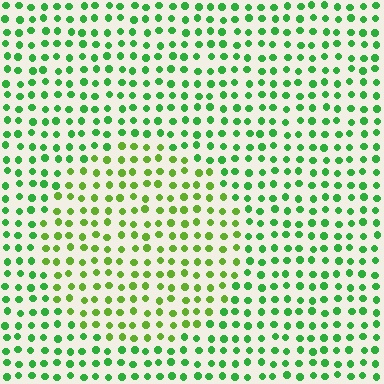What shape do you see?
I see a circle.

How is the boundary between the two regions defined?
The boundary is defined purely by a slight shift in hue (about 30 degrees). Spacing, size, and orientation are identical on both sides.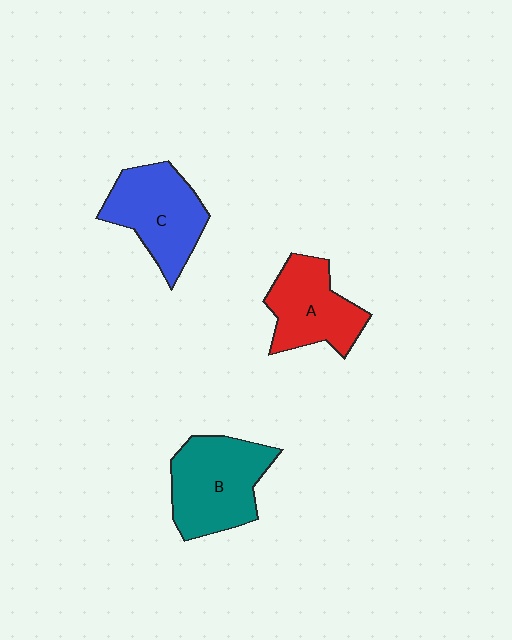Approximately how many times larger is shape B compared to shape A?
Approximately 1.2 times.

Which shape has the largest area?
Shape B (teal).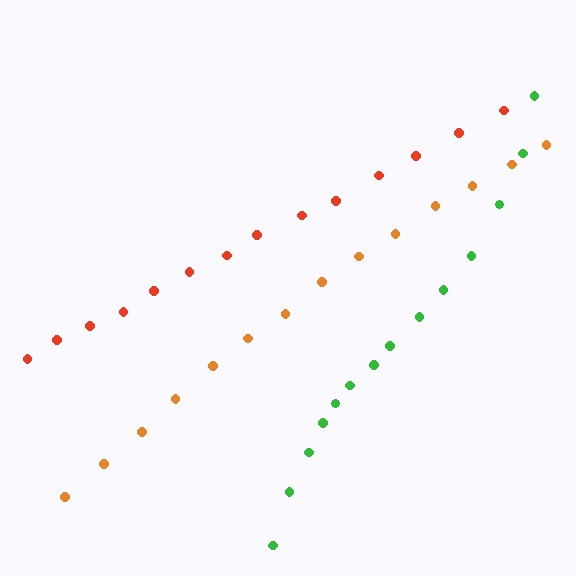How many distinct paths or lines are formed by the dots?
There are 3 distinct paths.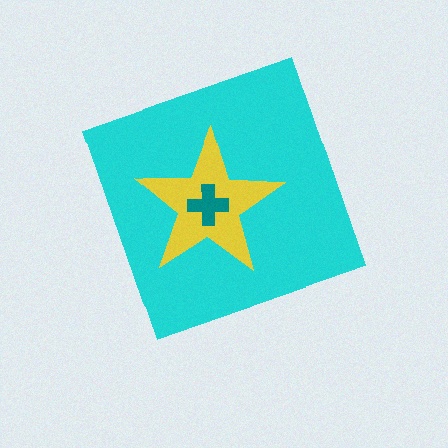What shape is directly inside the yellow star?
The teal cross.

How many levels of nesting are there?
3.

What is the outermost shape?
The cyan diamond.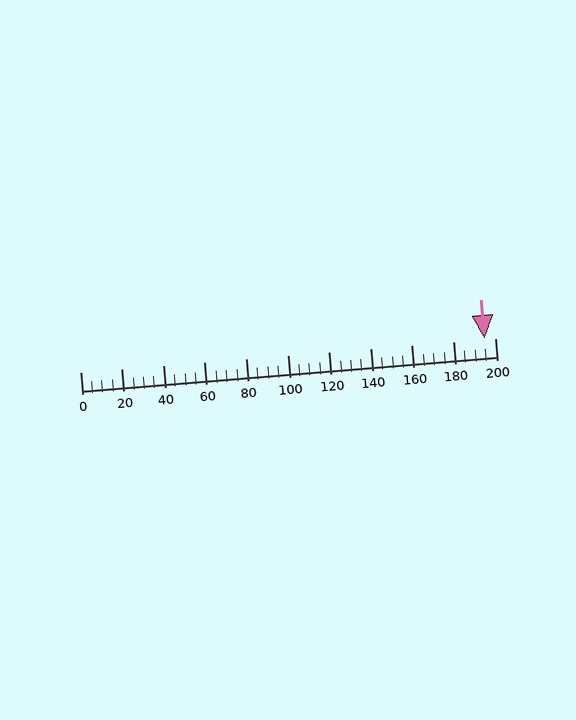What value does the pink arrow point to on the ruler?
The pink arrow points to approximately 195.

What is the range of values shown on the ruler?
The ruler shows values from 0 to 200.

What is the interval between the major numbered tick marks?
The major tick marks are spaced 20 units apart.